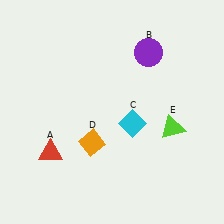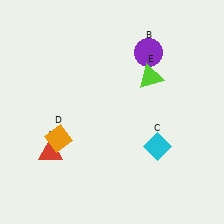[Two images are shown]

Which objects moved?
The objects that moved are: the cyan diamond (C), the orange diamond (D), the lime triangle (E).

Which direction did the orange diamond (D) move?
The orange diamond (D) moved left.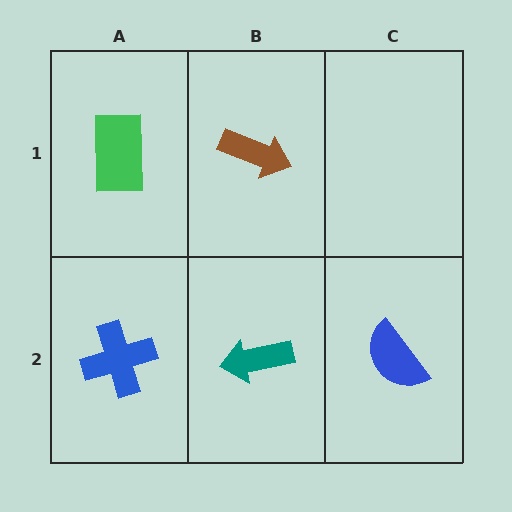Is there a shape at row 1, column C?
No, that cell is empty.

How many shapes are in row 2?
3 shapes.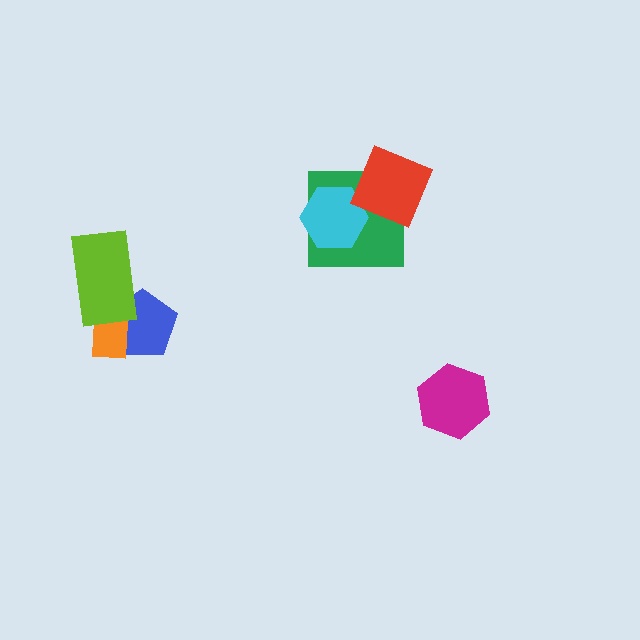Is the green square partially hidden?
Yes, it is partially covered by another shape.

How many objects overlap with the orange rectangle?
2 objects overlap with the orange rectangle.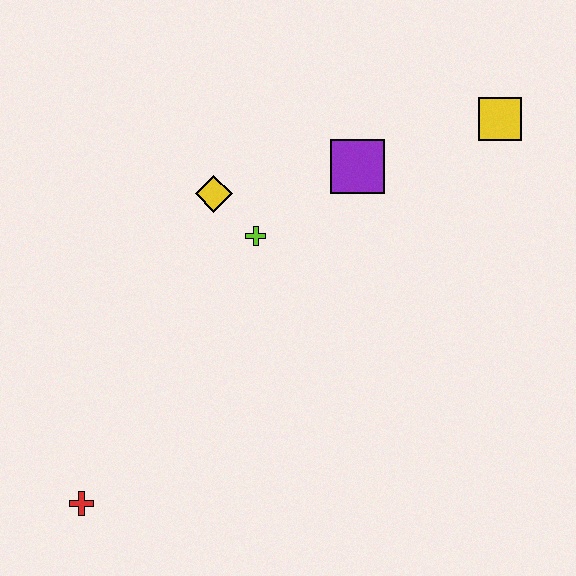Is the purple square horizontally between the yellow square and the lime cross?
Yes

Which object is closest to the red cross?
The lime cross is closest to the red cross.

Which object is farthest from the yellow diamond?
The red cross is farthest from the yellow diamond.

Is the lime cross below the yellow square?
Yes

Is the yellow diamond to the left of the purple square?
Yes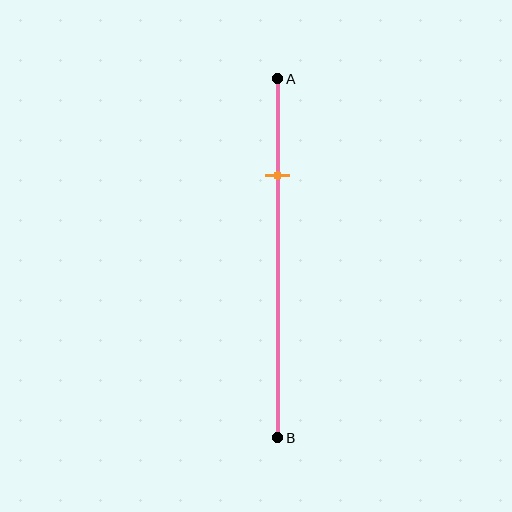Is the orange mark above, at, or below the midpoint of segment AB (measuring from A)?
The orange mark is above the midpoint of segment AB.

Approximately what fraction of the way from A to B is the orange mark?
The orange mark is approximately 25% of the way from A to B.